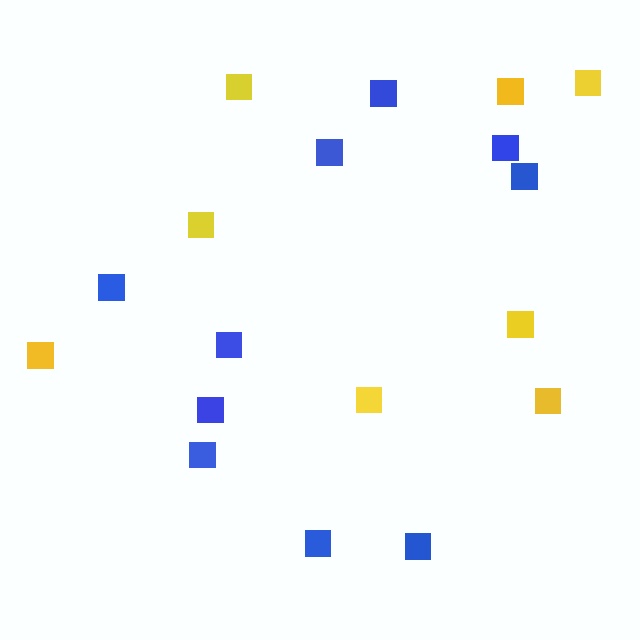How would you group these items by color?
There are 2 groups: one group of yellow squares (8) and one group of blue squares (10).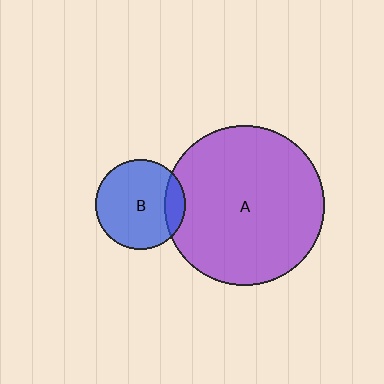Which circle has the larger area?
Circle A (purple).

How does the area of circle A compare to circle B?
Approximately 3.1 times.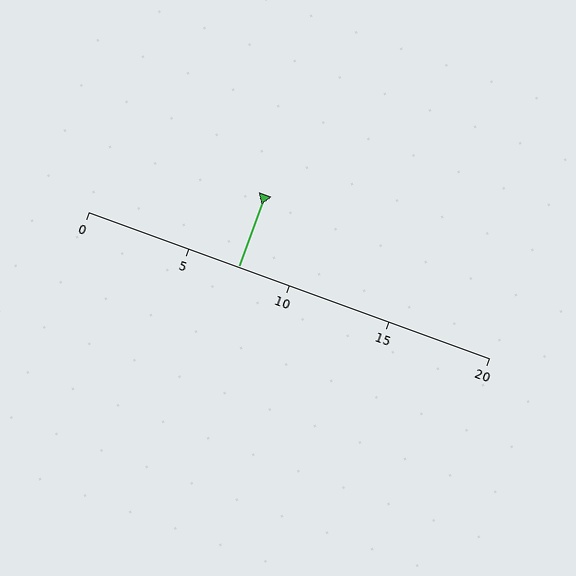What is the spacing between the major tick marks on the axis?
The major ticks are spaced 5 apart.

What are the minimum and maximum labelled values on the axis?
The axis runs from 0 to 20.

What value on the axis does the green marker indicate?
The marker indicates approximately 7.5.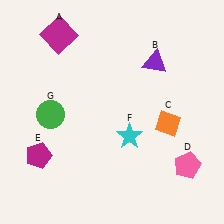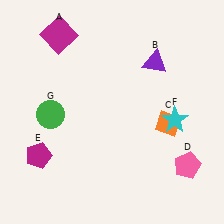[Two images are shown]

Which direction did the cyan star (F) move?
The cyan star (F) moved right.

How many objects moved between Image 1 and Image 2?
1 object moved between the two images.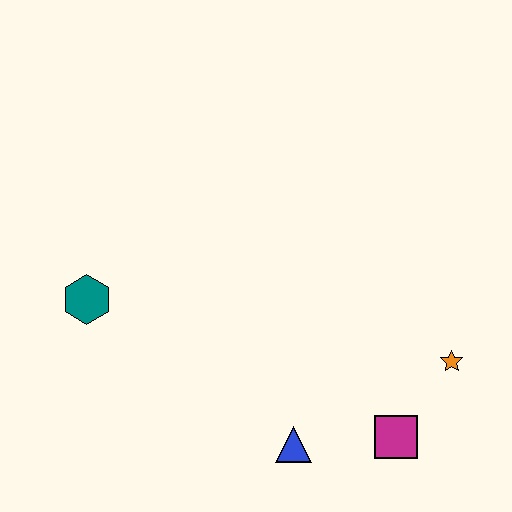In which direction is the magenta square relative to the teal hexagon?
The magenta square is to the right of the teal hexagon.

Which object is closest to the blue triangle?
The magenta square is closest to the blue triangle.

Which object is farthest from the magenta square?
The teal hexagon is farthest from the magenta square.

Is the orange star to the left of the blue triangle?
No